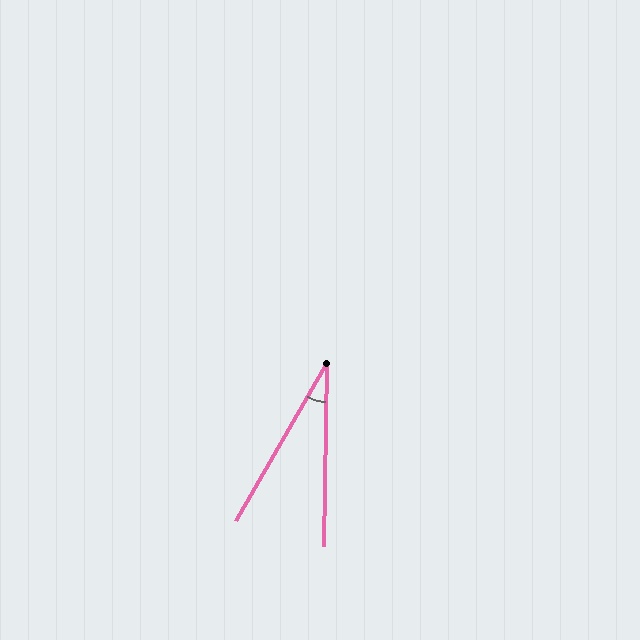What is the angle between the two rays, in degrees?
Approximately 29 degrees.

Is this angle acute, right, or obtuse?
It is acute.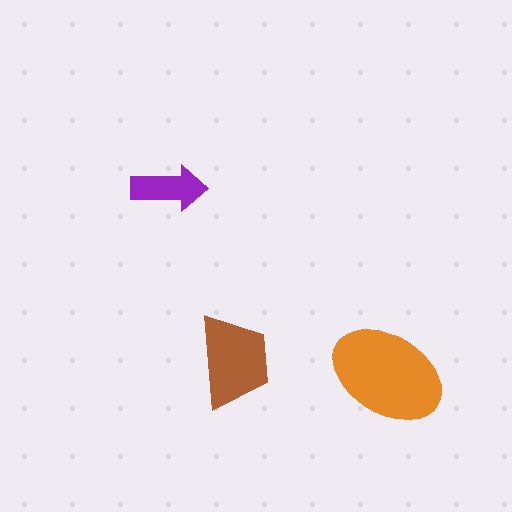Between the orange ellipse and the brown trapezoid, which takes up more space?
The orange ellipse.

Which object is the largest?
The orange ellipse.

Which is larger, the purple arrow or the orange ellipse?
The orange ellipse.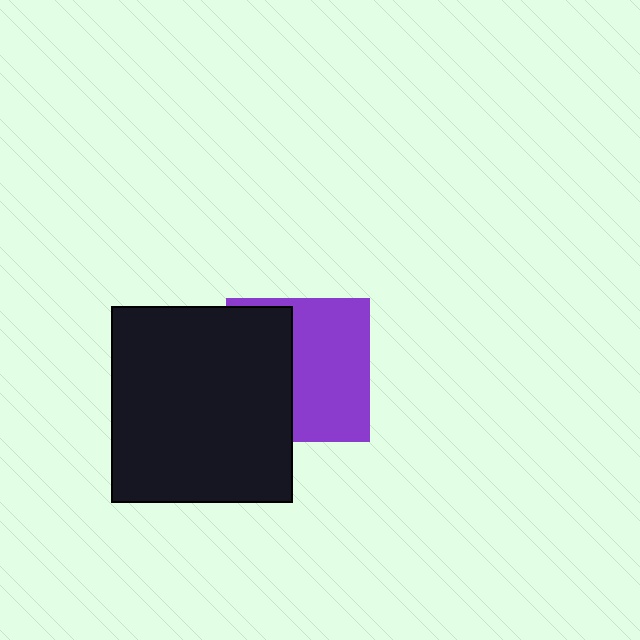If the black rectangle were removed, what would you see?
You would see the complete purple square.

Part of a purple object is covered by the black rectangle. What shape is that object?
It is a square.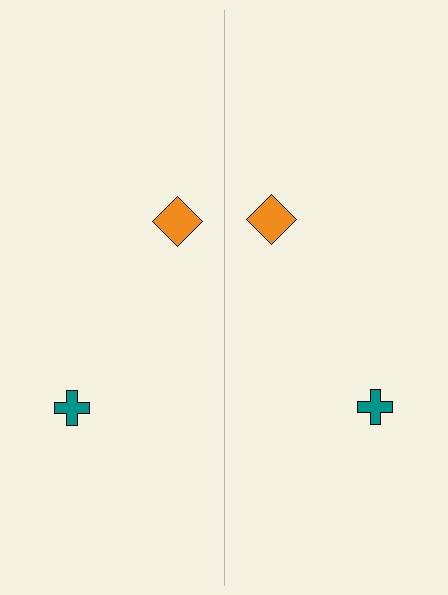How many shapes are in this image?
There are 4 shapes in this image.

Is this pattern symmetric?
Yes, this pattern has bilateral (reflection) symmetry.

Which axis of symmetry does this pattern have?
The pattern has a vertical axis of symmetry running through the center of the image.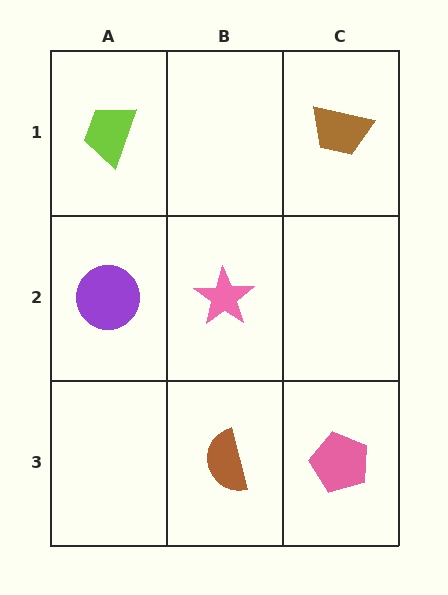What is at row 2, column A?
A purple circle.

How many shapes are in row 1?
2 shapes.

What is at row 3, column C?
A pink pentagon.